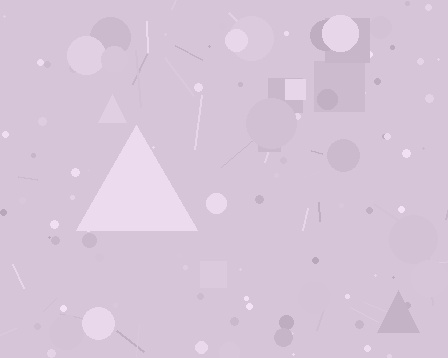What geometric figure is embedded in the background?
A triangle is embedded in the background.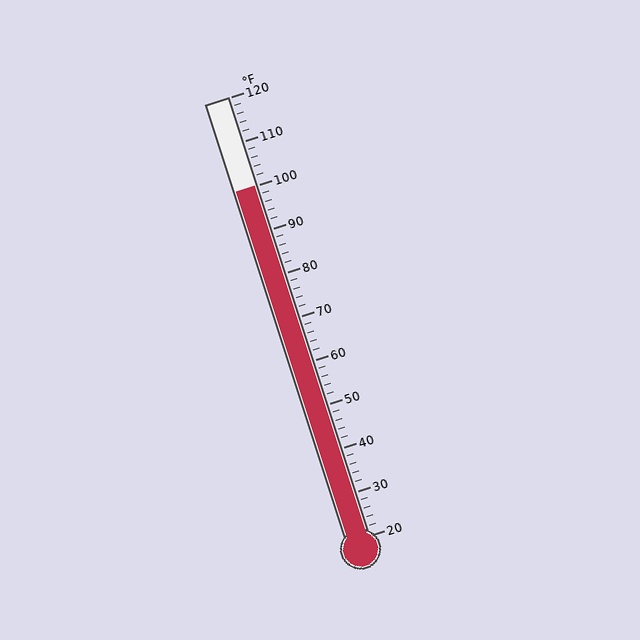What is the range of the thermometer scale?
The thermometer scale ranges from 20°F to 120°F.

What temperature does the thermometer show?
The thermometer shows approximately 100°F.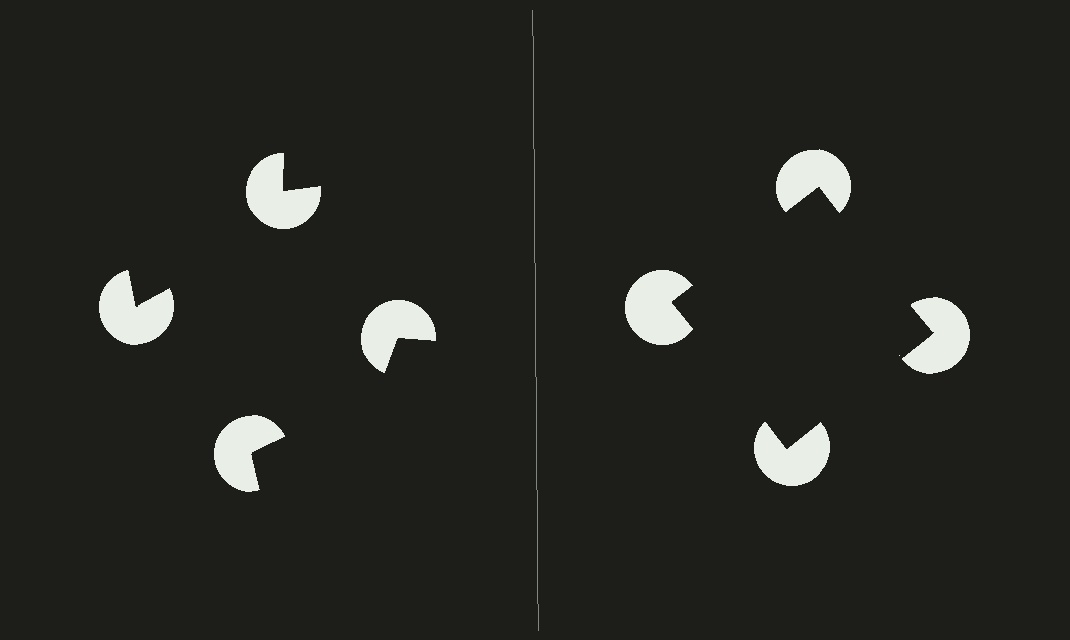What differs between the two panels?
The pac-man discs are positioned identically on both sides; only the wedge orientations differ. On the right they align to a square; on the left they are misaligned.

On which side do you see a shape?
An illusory square appears on the right side. On the left side the wedge cuts are rotated, so no coherent shape forms.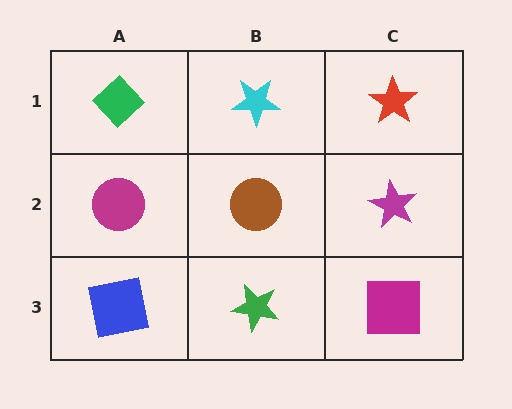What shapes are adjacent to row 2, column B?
A cyan star (row 1, column B), a green star (row 3, column B), a magenta circle (row 2, column A), a magenta star (row 2, column C).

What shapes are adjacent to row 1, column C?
A magenta star (row 2, column C), a cyan star (row 1, column B).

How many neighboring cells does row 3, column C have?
2.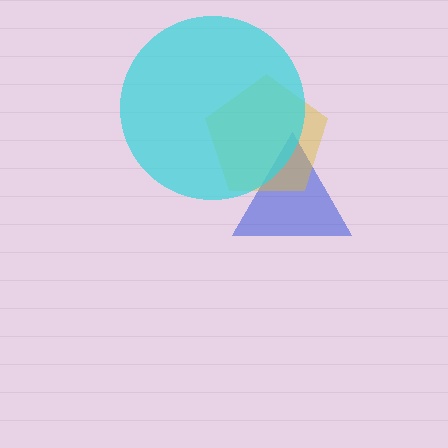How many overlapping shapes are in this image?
There are 3 overlapping shapes in the image.